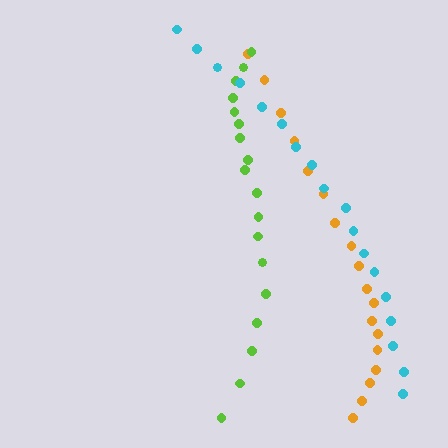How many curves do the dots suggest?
There are 3 distinct paths.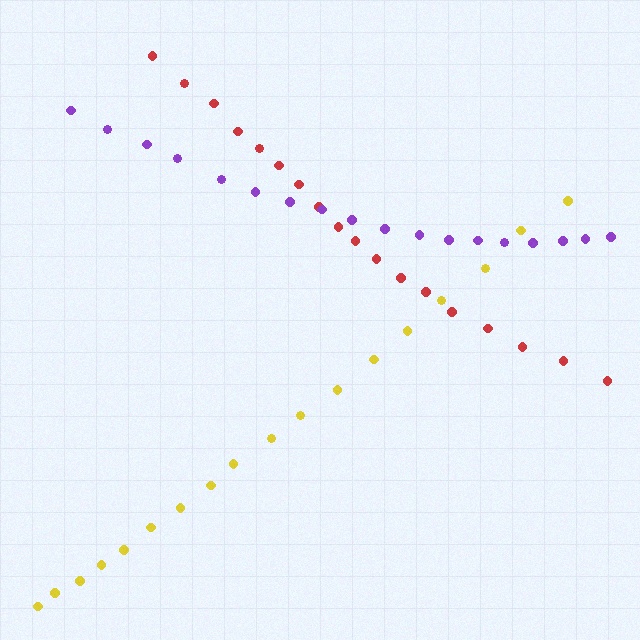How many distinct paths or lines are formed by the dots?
There are 3 distinct paths.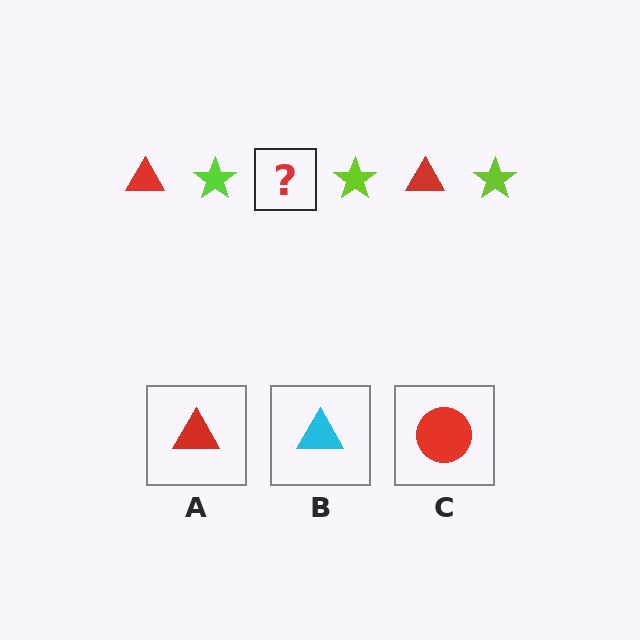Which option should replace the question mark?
Option A.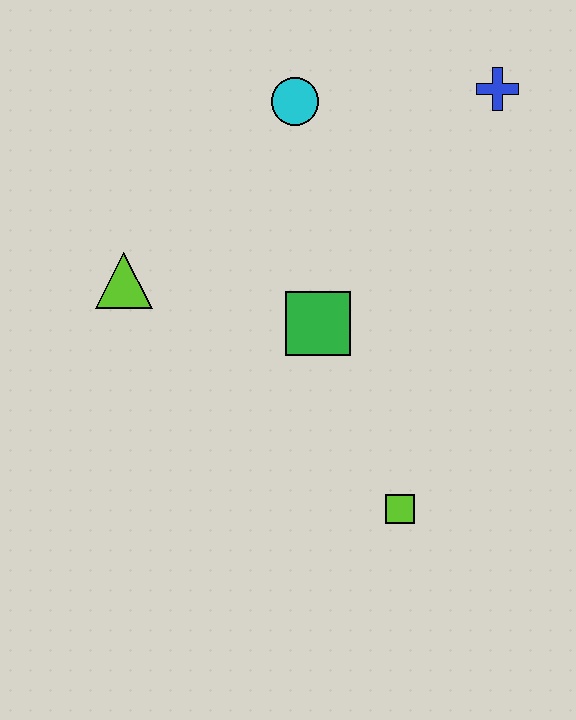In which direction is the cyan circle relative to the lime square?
The cyan circle is above the lime square.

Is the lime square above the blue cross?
No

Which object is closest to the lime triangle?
The green square is closest to the lime triangle.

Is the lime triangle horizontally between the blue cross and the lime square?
No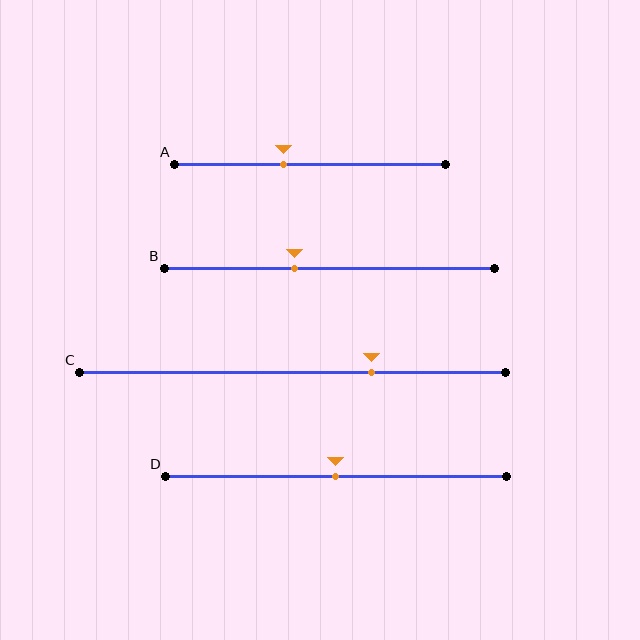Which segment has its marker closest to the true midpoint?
Segment D has its marker closest to the true midpoint.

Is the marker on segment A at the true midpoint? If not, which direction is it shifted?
No, the marker on segment A is shifted to the left by about 10% of the segment length.